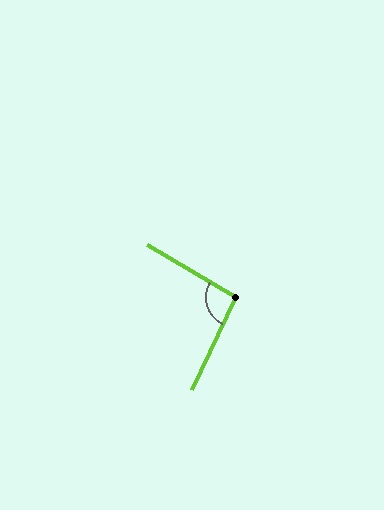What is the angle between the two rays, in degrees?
Approximately 95 degrees.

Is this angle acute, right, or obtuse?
It is obtuse.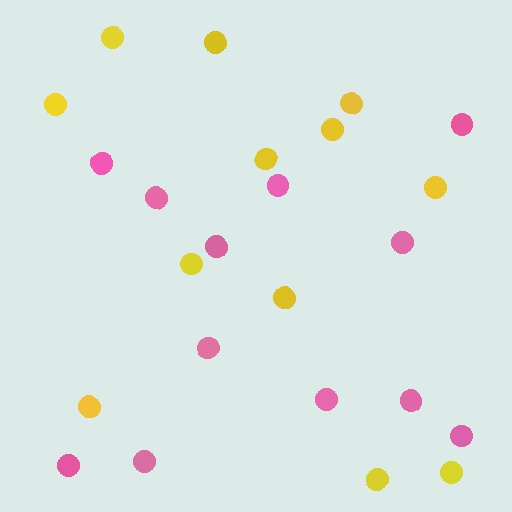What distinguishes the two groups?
There are 2 groups: one group of pink circles (12) and one group of yellow circles (12).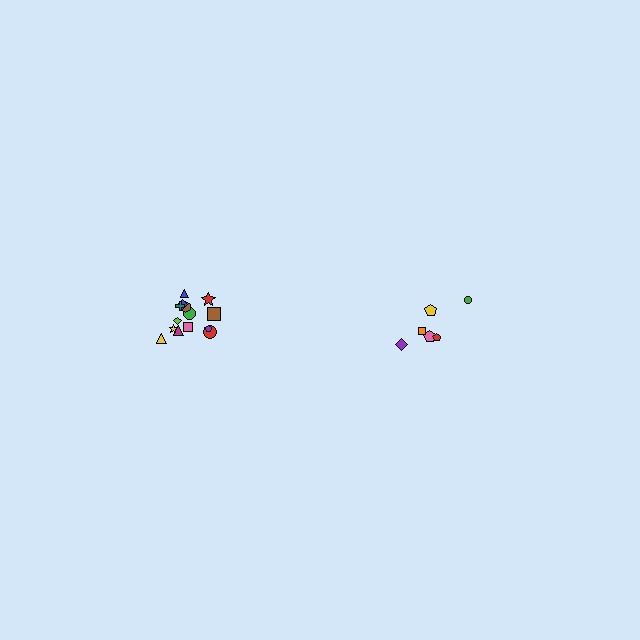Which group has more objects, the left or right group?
The left group.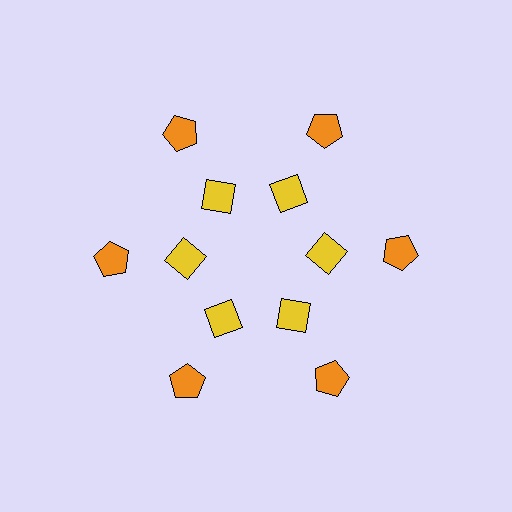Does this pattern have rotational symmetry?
Yes, this pattern has 6-fold rotational symmetry. It looks the same after rotating 60 degrees around the center.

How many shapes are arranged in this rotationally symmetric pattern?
There are 12 shapes, arranged in 6 groups of 2.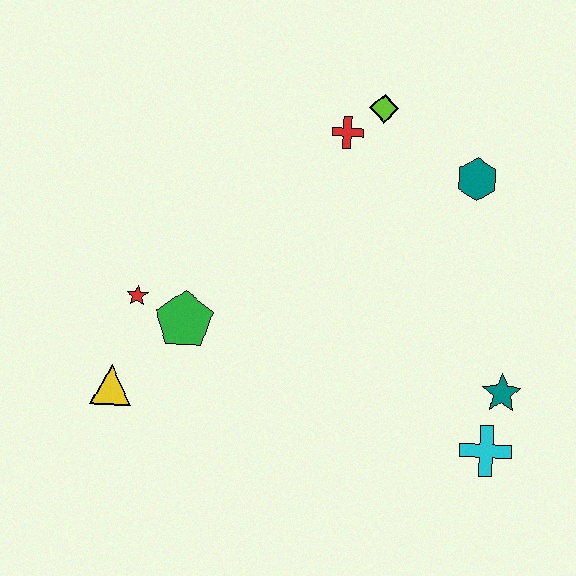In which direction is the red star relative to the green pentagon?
The red star is to the left of the green pentagon.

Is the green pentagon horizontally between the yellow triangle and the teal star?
Yes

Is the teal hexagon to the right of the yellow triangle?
Yes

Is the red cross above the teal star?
Yes